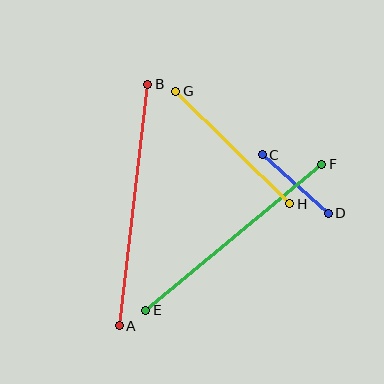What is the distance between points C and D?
The distance is approximately 88 pixels.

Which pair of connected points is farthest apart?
Points A and B are farthest apart.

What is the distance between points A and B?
The distance is approximately 243 pixels.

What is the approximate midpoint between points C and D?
The midpoint is at approximately (295, 184) pixels.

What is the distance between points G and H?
The distance is approximately 160 pixels.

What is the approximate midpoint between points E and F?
The midpoint is at approximately (234, 237) pixels.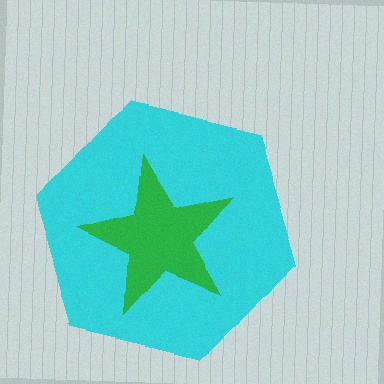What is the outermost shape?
The cyan hexagon.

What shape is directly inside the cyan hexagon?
The green star.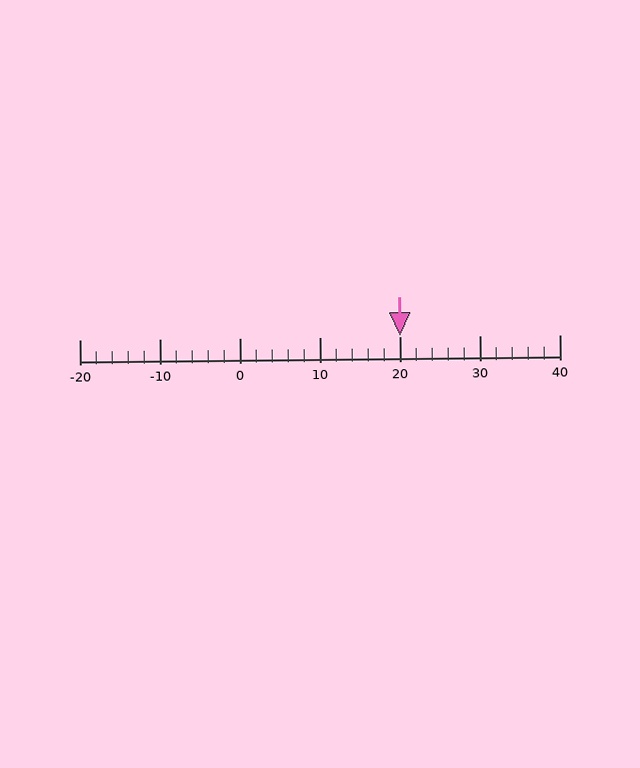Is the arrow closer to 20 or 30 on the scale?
The arrow is closer to 20.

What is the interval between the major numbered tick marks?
The major tick marks are spaced 10 units apart.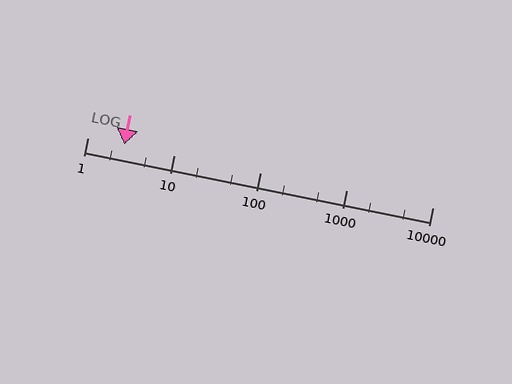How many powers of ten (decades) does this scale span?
The scale spans 4 decades, from 1 to 10000.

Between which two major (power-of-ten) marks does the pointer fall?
The pointer is between 1 and 10.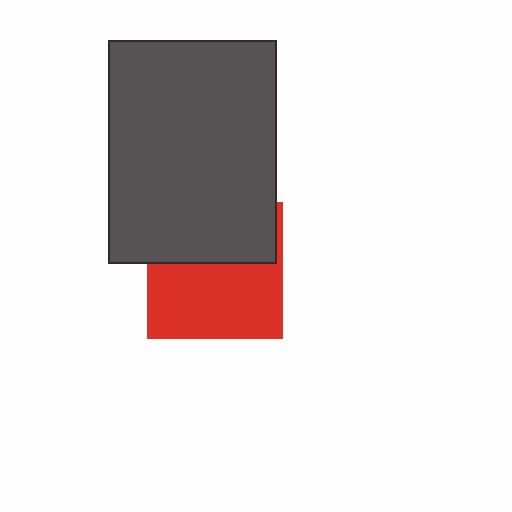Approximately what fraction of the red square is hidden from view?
Roughly 43% of the red square is hidden behind the dark gray rectangle.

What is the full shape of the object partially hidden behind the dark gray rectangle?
The partially hidden object is a red square.